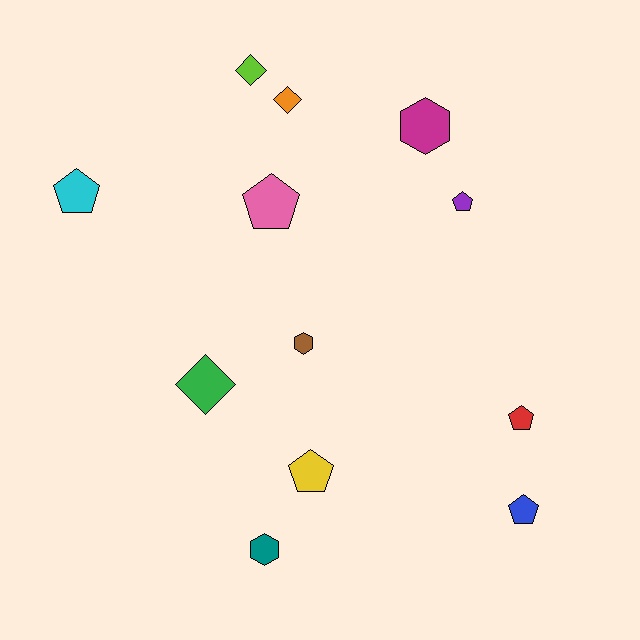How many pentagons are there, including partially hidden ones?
There are 6 pentagons.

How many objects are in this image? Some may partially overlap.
There are 12 objects.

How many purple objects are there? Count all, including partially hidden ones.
There is 1 purple object.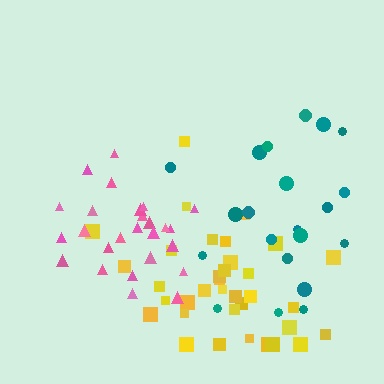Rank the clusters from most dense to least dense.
pink, yellow, teal.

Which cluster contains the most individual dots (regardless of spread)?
Yellow (35).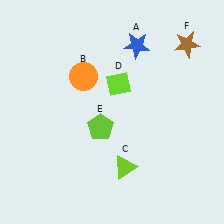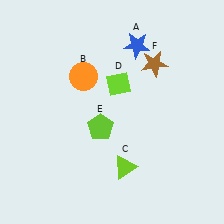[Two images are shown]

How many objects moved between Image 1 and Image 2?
1 object moved between the two images.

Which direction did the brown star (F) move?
The brown star (F) moved left.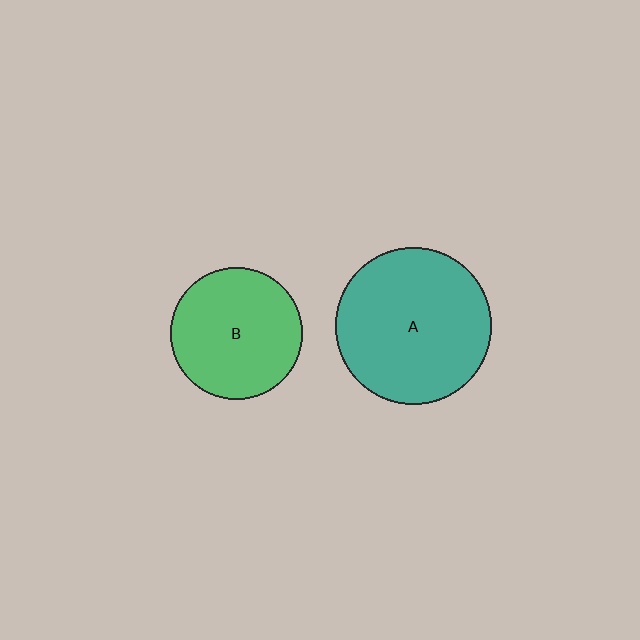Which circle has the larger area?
Circle A (teal).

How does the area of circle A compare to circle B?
Approximately 1.4 times.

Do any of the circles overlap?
No, none of the circles overlap.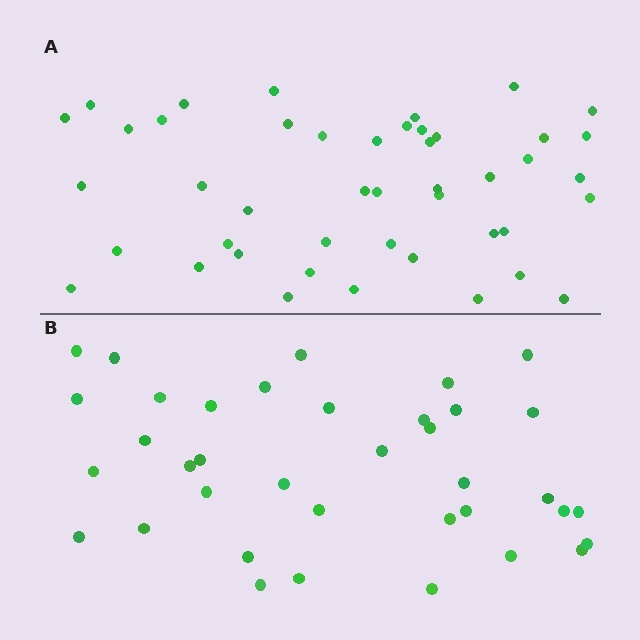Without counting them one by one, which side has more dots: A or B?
Region A (the top region) has more dots.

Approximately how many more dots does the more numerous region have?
Region A has roughly 8 or so more dots than region B.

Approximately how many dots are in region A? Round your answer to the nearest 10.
About 40 dots. (The exact count is 45, which rounds to 40.)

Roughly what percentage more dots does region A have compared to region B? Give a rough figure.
About 20% more.